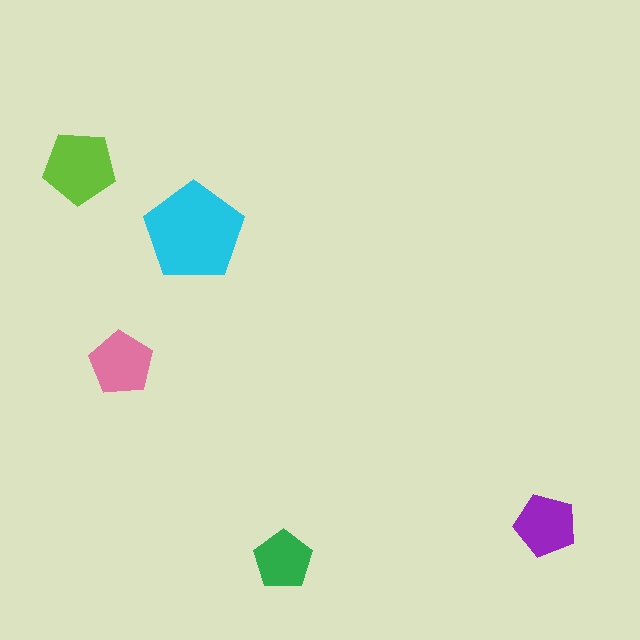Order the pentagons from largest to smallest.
the cyan one, the lime one, the pink one, the purple one, the green one.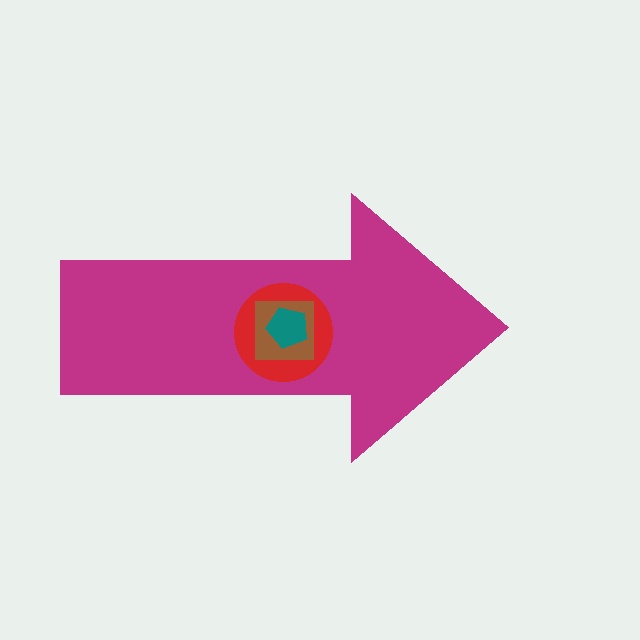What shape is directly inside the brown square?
The teal pentagon.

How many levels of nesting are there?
4.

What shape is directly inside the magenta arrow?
The red circle.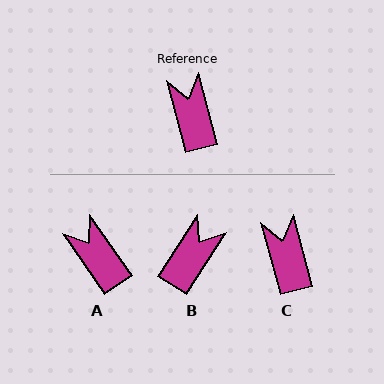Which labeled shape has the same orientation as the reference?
C.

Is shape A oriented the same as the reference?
No, it is off by about 20 degrees.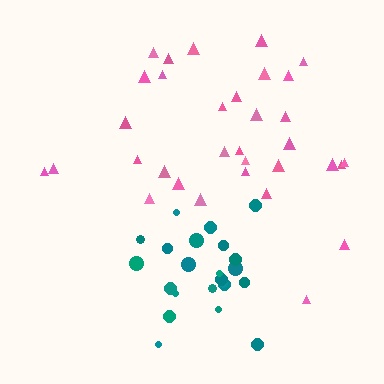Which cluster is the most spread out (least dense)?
Pink.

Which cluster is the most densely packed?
Teal.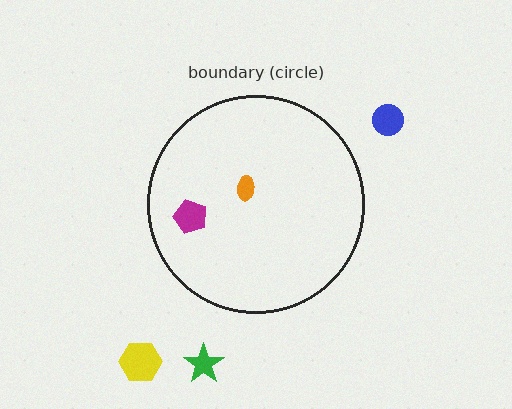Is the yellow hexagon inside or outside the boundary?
Outside.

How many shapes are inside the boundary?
2 inside, 3 outside.